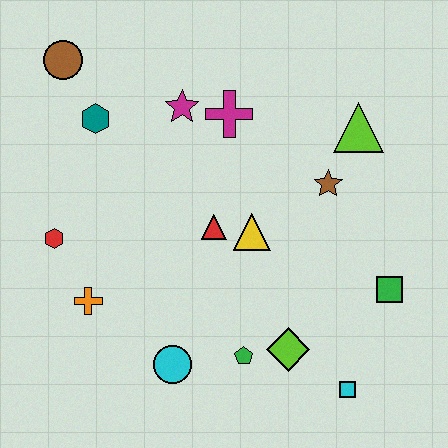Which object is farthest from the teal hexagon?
The cyan square is farthest from the teal hexagon.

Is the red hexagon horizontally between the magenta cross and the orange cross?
No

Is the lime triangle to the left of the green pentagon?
No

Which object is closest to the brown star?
The lime triangle is closest to the brown star.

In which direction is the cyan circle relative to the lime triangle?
The cyan circle is below the lime triangle.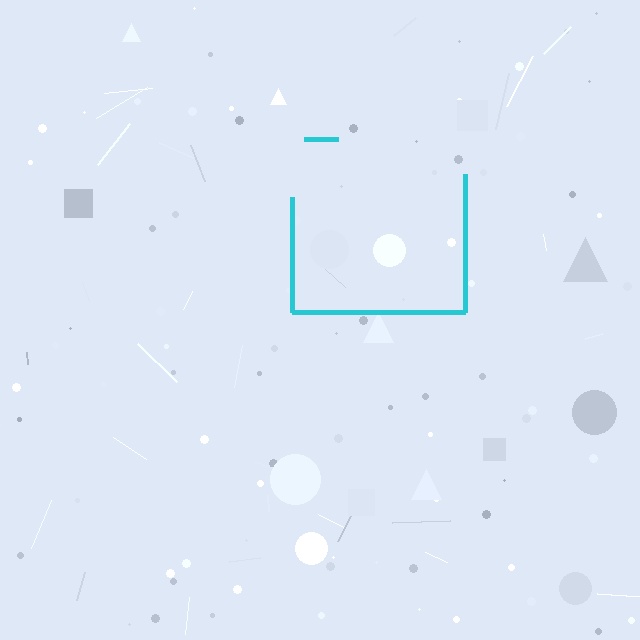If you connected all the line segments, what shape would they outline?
They would outline a square.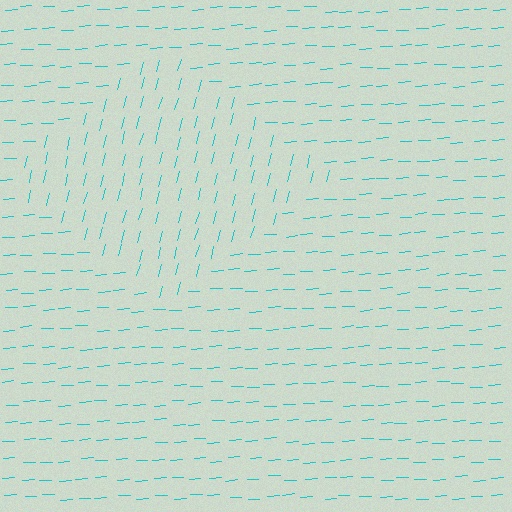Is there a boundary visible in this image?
Yes, there is a texture boundary formed by a change in line orientation.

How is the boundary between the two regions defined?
The boundary is defined purely by a change in line orientation (approximately 72 degrees difference). All lines are the same color and thickness.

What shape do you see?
I see a diamond.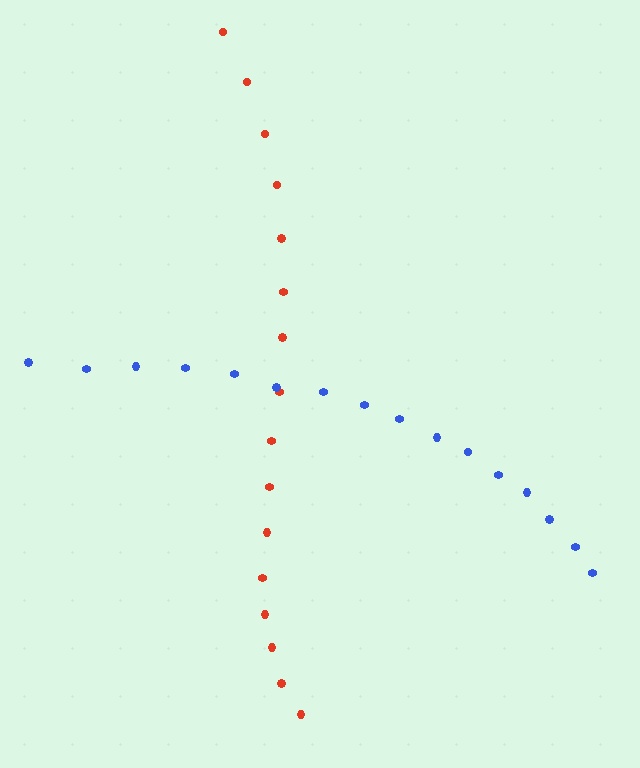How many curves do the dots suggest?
There are 2 distinct paths.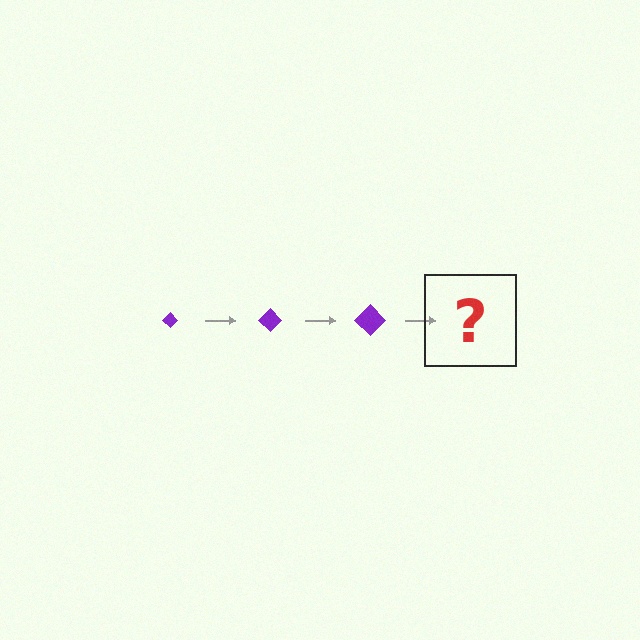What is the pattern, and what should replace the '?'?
The pattern is that the diamond gets progressively larger each step. The '?' should be a purple diamond, larger than the previous one.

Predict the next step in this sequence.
The next step is a purple diamond, larger than the previous one.